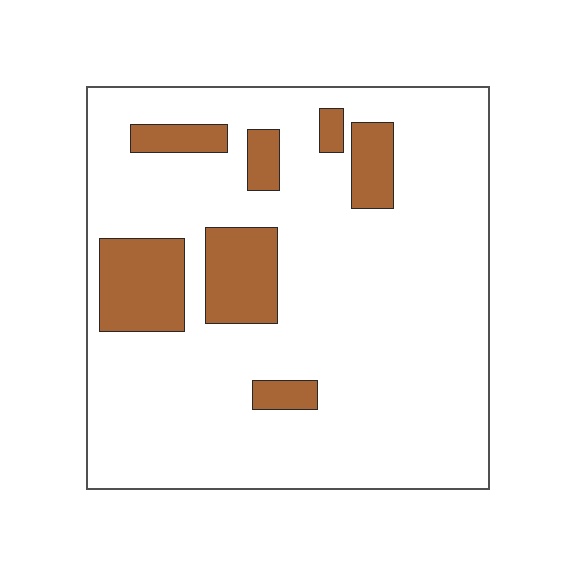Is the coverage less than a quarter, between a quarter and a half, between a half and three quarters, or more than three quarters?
Less than a quarter.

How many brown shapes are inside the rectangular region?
7.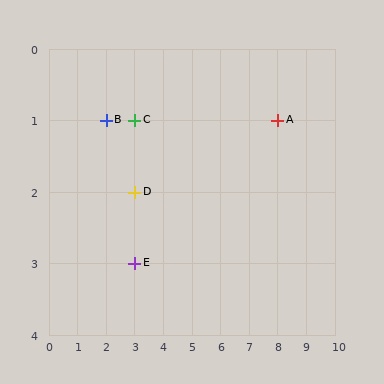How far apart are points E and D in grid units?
Points E and D are 1 row apart.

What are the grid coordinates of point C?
Point C is at grid coordinates (3, 1).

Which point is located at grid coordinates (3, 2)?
Point D is at (3, 2).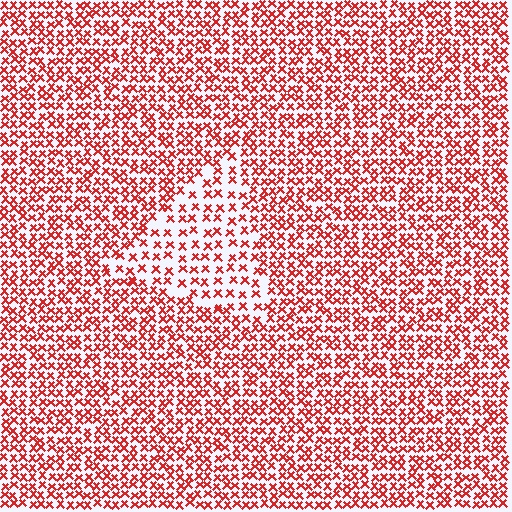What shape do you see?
I see a triangle.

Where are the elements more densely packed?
The elements are more densely packed outside the triangle boundary.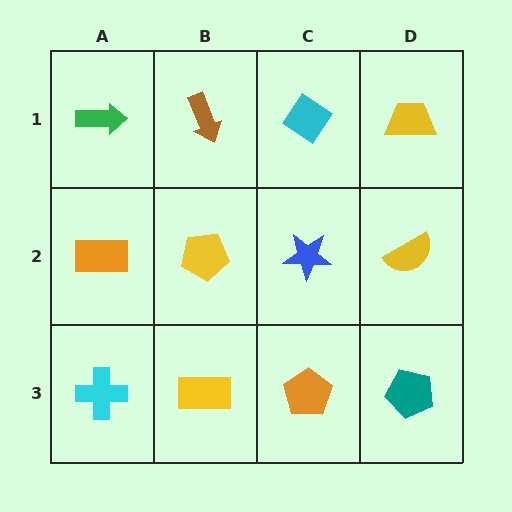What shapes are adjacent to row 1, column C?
A blue star (row 2, column C), a brown arrow (row 1, column B), a yellow trapezoid (row 1, column D).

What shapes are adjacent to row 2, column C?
A cyan diamond (row 1, column C), an orange pentagon (row 3, column C), a yellow pentagon (row 2, column B), a yellow semicircle (row 2, column D).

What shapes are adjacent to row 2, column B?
A brown arrow (row 1, column B), a yellow rectangle (row 3, column B), an orange rectangle (row 2, column A), a blue star (row 2, column C).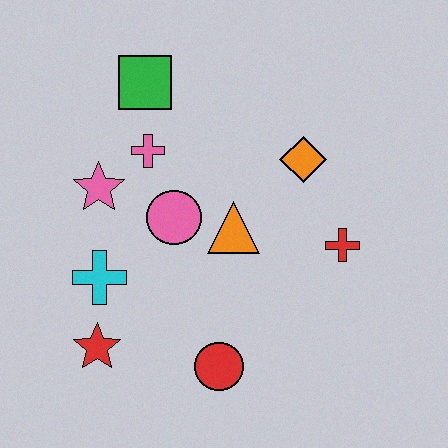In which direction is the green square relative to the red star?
The green square is above the red star.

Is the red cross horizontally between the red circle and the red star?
No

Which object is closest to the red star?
The cyan cross is closest to the red star.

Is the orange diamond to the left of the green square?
No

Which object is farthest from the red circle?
The green square is farthest from the red circle.